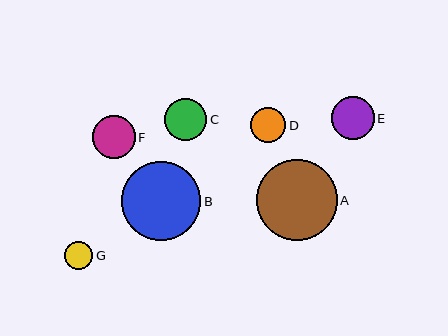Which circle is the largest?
Circle A is the largest with a size of approximately 81 pixels.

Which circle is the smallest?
Circle G is the smallest with a size of approximately 28 pixels.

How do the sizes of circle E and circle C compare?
Circle E and circle C are approximately the same size.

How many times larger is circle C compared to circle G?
Circle C is approximately 1.5 times the size of circle G.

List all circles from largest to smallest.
From largest to smallest: A, B, E, F, C, D, G.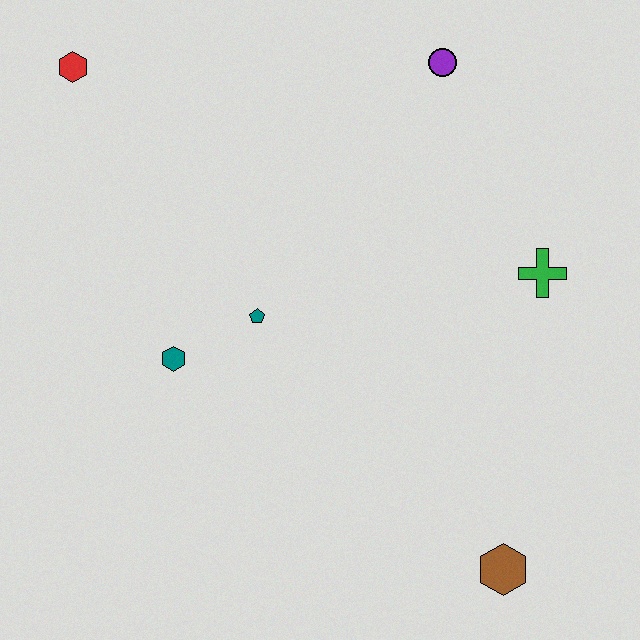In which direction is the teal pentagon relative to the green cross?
The teal pentagon is to the left of the green cross.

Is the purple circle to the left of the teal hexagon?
No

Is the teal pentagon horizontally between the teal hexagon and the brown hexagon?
Yes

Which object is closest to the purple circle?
The green cross is closest to the purple circle.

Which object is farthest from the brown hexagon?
The red hexagon is farthest from the brown hexagon.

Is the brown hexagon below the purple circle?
Yes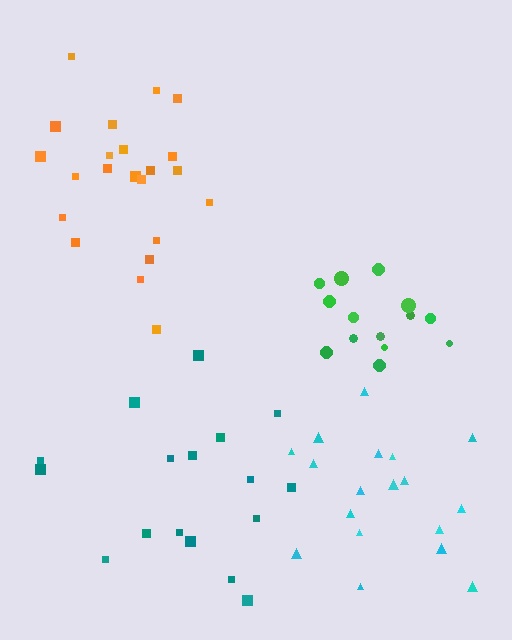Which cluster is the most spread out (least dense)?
Teal.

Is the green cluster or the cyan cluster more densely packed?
Green.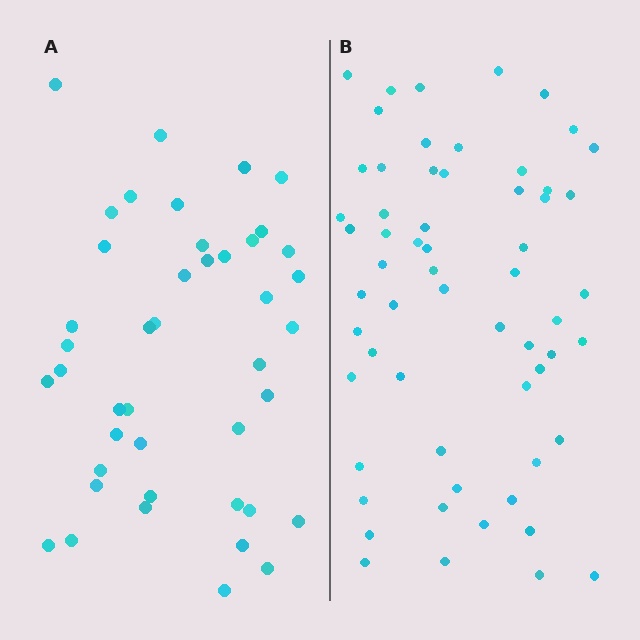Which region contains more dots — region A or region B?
Region B (the right region) has more dots.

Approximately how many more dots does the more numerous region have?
Region B has approximately 15 more dots than region A.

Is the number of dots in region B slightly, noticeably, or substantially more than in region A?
Region B has noticeably more, but not dramatically so. The ratio is roughly 1.4 to 1.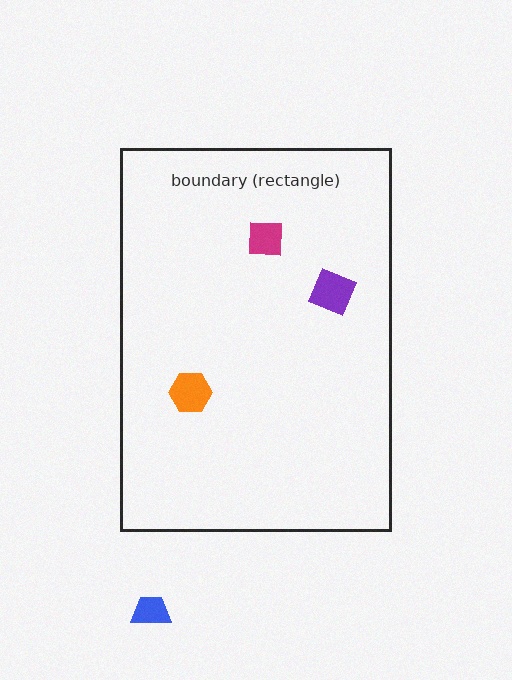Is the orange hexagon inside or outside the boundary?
Inside.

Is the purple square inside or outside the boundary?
Inside.